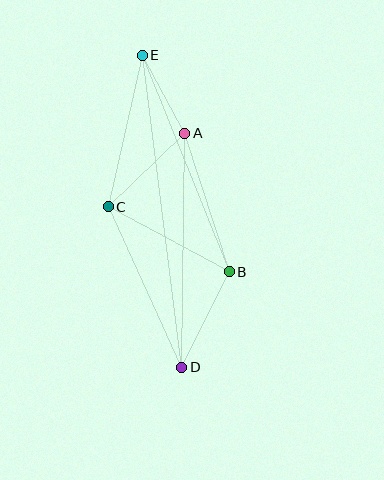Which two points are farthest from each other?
Points D and E are farthest from each other.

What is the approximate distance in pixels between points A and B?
The distance between A and B is approximately 145 pixels.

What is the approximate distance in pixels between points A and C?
The distance between A and C is approximately 106 pixels.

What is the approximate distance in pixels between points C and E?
The distance between C and E is approximately 155 pixels.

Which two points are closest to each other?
Points A and E are closest to each other.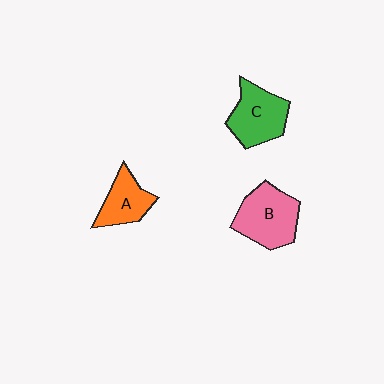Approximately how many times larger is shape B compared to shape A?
Approximately 1.5 times.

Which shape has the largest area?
Shape B (pink).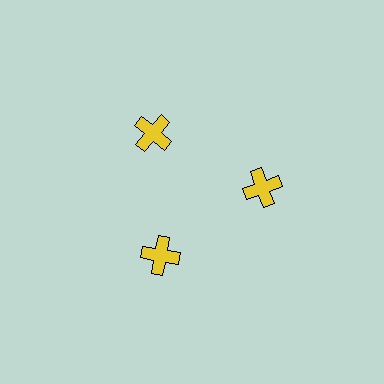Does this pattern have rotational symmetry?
Yes, this pattern has 3-fold rotational symmetry. It looks the same after rotating 120 degrees around the center.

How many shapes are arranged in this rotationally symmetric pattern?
There are 3 shapes, arranged in 3 groups of 1.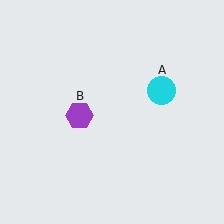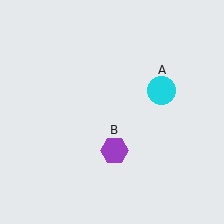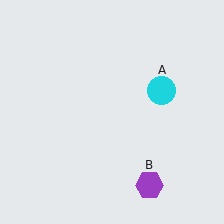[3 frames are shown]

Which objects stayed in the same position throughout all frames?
Cyan circle (object A) remained stationary.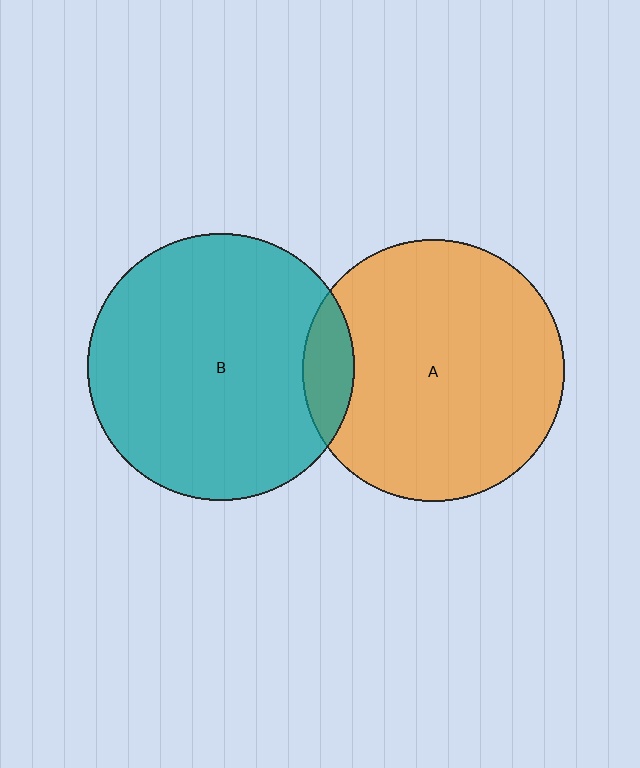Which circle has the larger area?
Circle B (teal).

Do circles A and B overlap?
Yes.